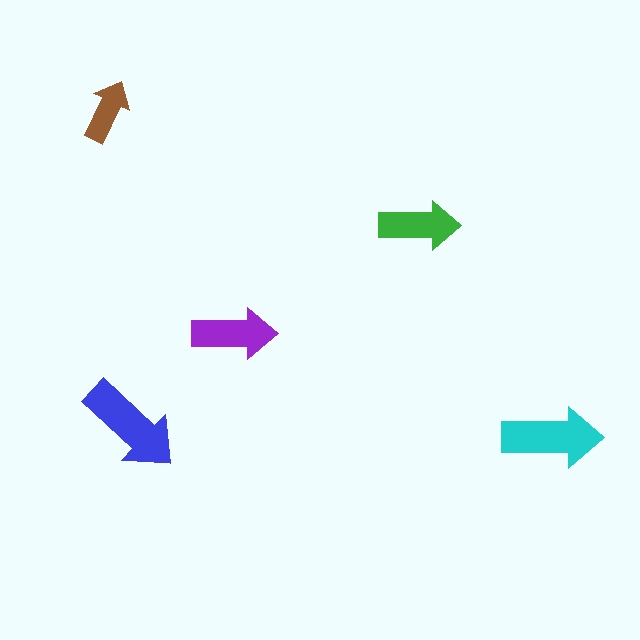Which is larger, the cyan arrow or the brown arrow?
The cyan one.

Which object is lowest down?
The cyan arrow is bottommost.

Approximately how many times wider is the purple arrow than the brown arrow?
About 1.5 times wider.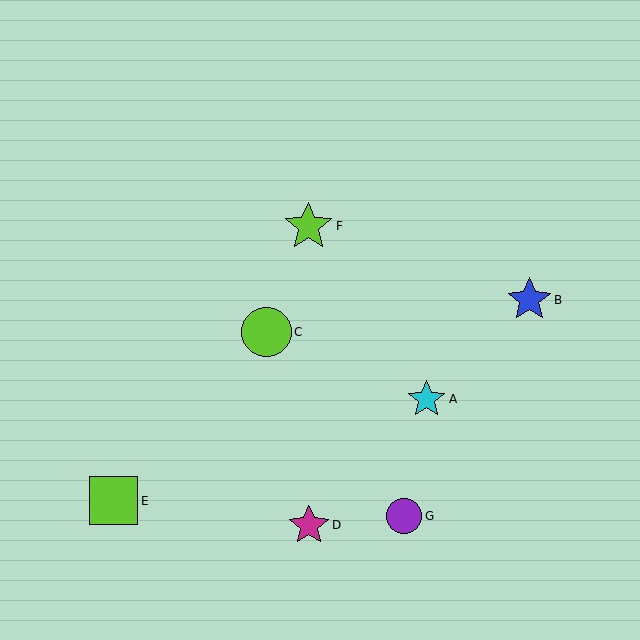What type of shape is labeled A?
Shape A is a cyan star.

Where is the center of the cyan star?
The center of the cyan star is at (427, 399).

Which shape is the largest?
The lime circle (labeled C) is the largest.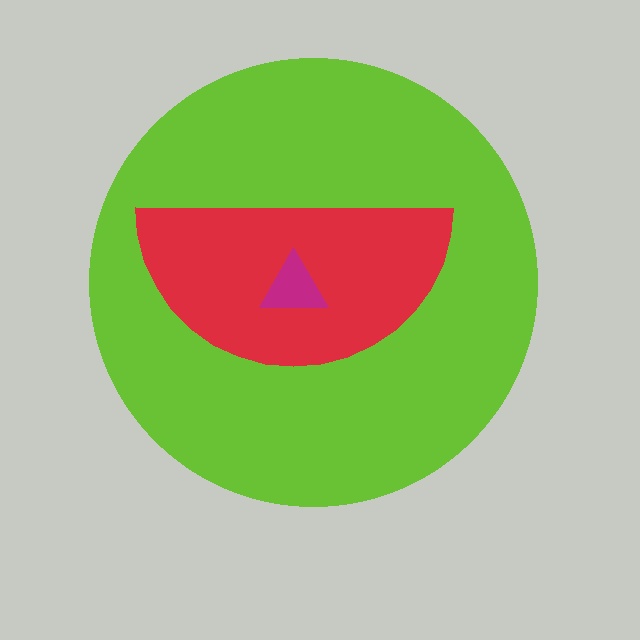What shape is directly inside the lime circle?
The red semicircle.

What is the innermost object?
The magenta triangle.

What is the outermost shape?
The lime circle.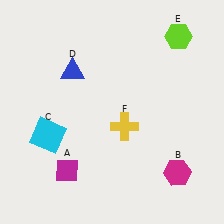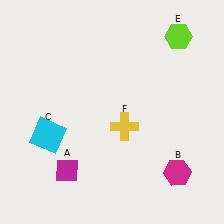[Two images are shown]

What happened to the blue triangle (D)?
The blue triangle (D) was removed in Image 2. It was in the top-left area of Image 1.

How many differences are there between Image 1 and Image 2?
There is 1 difference between the two images.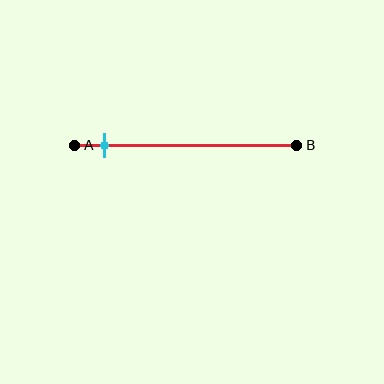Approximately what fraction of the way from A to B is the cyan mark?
The cyan mark is approximately 15% of the way from A to B.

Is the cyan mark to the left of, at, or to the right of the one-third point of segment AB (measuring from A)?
The cyan mark is to the left of the one-third point of segment AB.